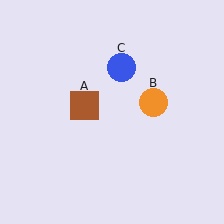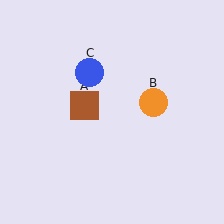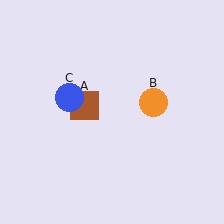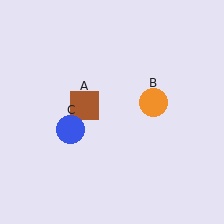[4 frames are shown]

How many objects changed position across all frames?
1 object changed position: blue circle (object C).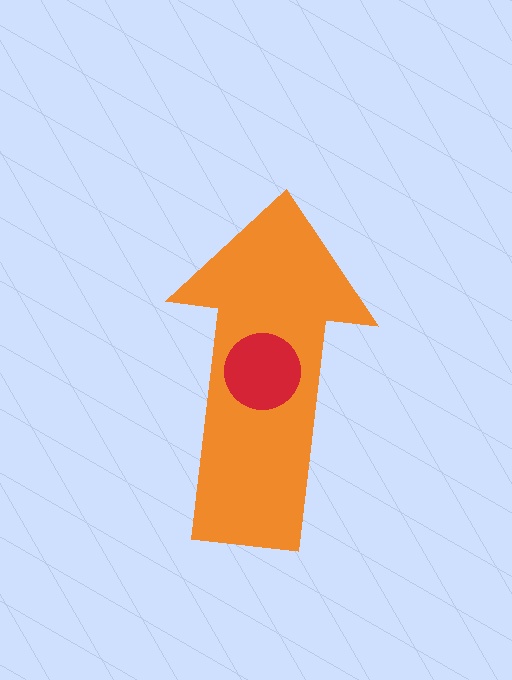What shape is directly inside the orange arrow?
The red circle.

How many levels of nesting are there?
2.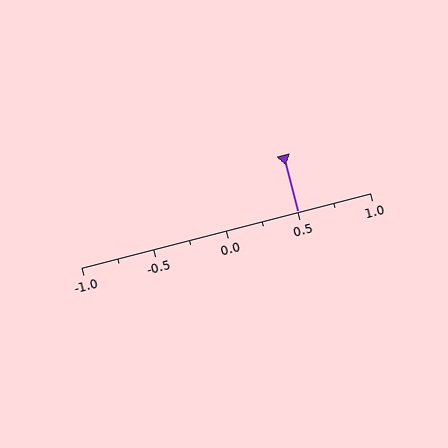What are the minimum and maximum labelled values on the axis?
The axis runs from -1.0 to 1.0.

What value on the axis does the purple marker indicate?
The marker indicates approximately 0.5.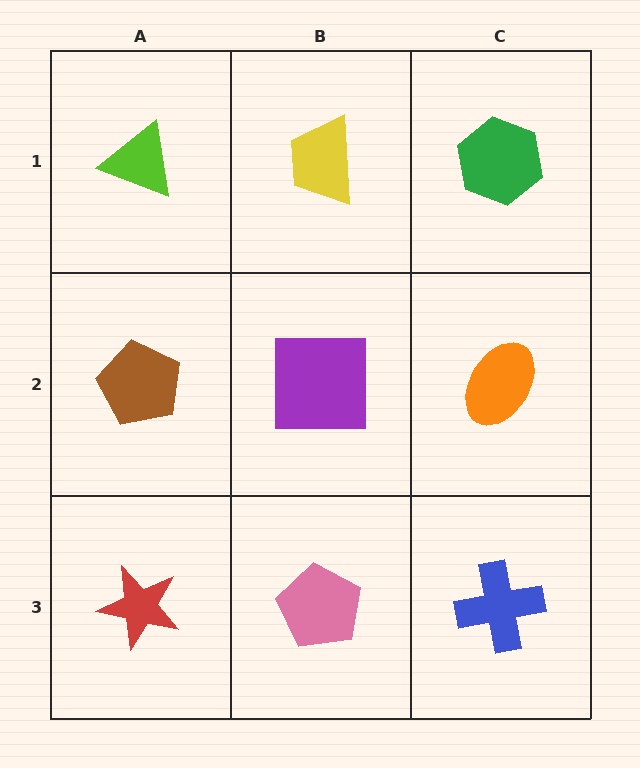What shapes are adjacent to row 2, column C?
A green hexagon (row 1, column C), a blue cross (row 3, column C), a purple square (row 2, column B).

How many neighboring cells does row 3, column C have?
2.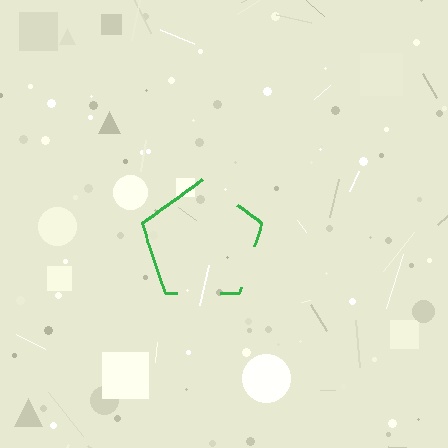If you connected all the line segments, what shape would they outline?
They would outline a pentagon.